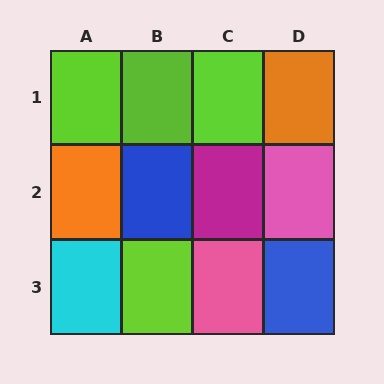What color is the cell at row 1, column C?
Lime.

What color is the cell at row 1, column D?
Orange.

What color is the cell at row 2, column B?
Blue.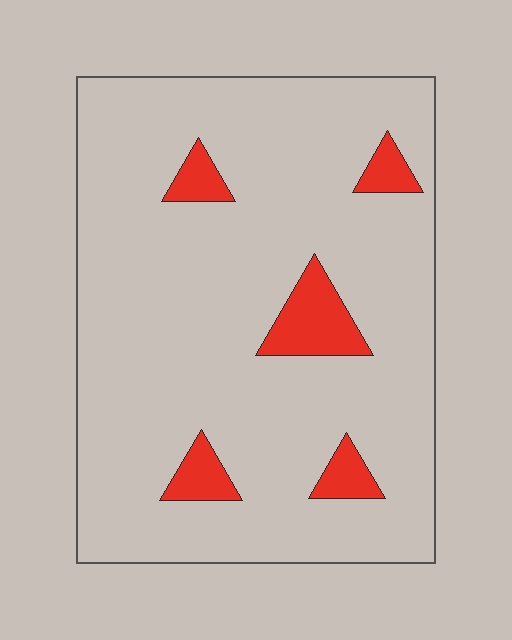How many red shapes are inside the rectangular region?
5.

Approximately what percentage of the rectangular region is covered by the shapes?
Approximately 10%.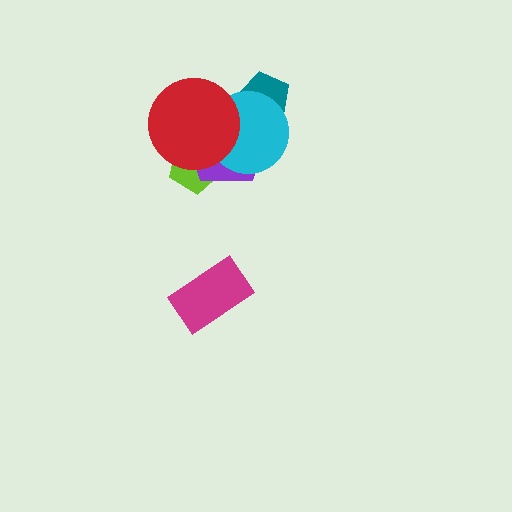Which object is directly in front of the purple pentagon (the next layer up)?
The cyan circle is directly in front of the purple pentagon.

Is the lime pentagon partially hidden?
Yes, it is partially covered by another shape.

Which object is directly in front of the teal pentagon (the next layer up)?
The purple pentagon is directly in front of the teal pentagon.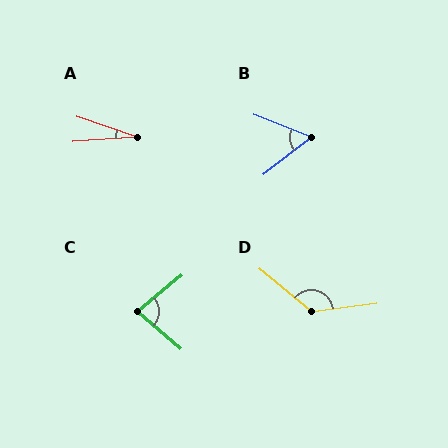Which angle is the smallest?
A, at approximately 23 degrees.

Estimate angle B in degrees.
Approximately 59 degrees.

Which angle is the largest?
D, at approximately 133 degrees.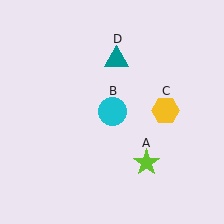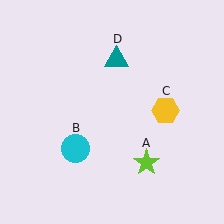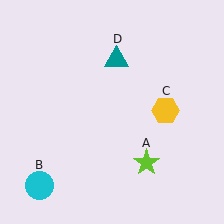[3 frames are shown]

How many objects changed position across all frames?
1 object changed position: cyan circle (object B).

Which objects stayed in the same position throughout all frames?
Lime star (object A) and yellow hexagon (object C) and teal triangle (object D) remained stationary.